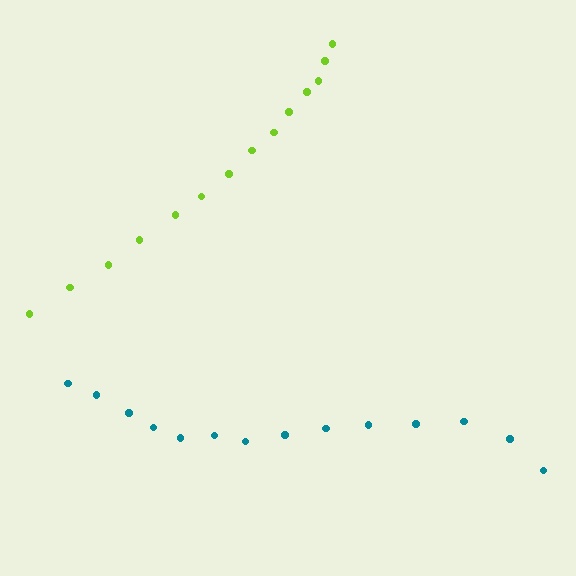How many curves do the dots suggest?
There are 2 distinct paths.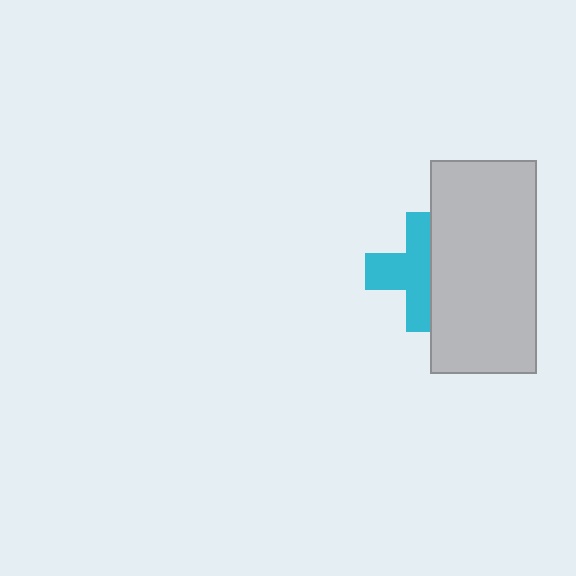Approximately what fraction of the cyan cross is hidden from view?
Roughly 42% of the cyan cross is hidden behind the light gray rectangle.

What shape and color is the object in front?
The object in front is a light gray rectangle.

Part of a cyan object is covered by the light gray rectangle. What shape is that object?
It is a cross.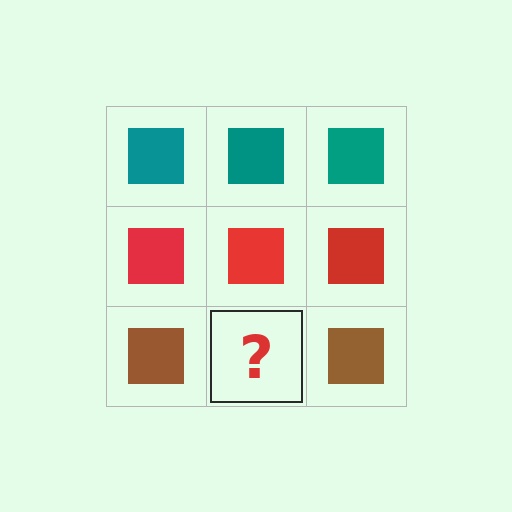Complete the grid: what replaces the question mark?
The question mark should be replaced with a brown square.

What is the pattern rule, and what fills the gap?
The rule is that each row has a consistent color. The gap should be filled with a brown square.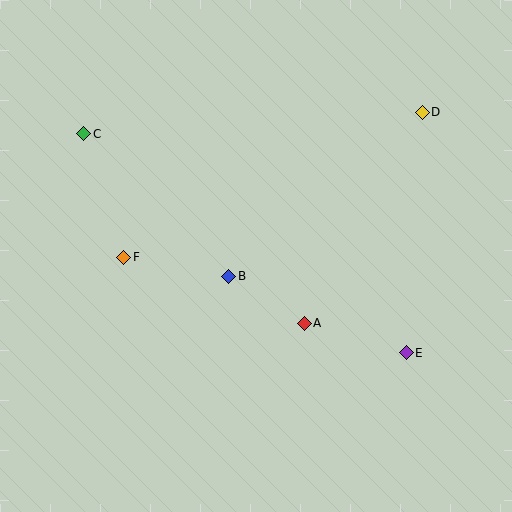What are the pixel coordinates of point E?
Point E is at (406, 353).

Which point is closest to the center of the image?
Point B at (229, 276) is closest to the center.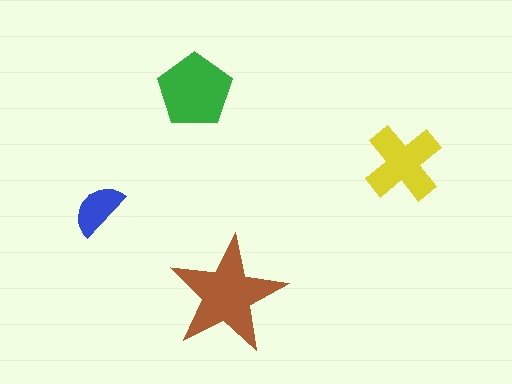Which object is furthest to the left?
The blue semicircle is leftmost.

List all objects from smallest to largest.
The blue semicircle, the yellow cross, the green pentagon, the brown star.